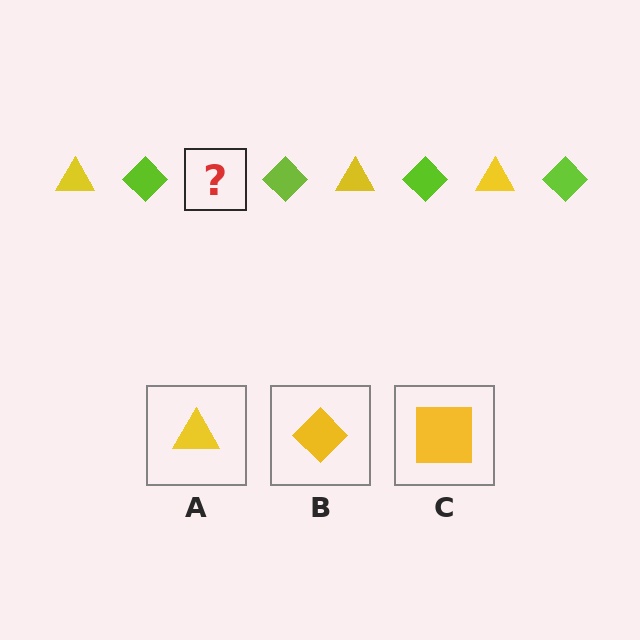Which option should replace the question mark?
Option A.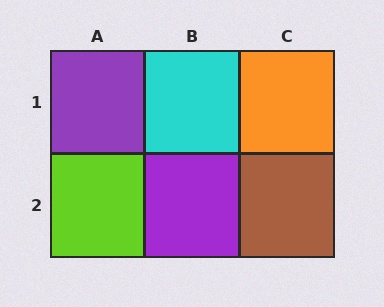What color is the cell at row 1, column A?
Purple.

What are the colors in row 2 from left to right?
Lime, purple, brown.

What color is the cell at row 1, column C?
Orange.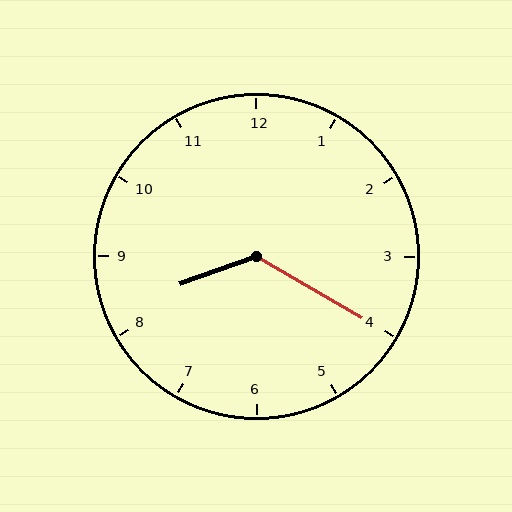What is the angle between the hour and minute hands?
Approximately 130 degrees.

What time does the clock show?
8:20.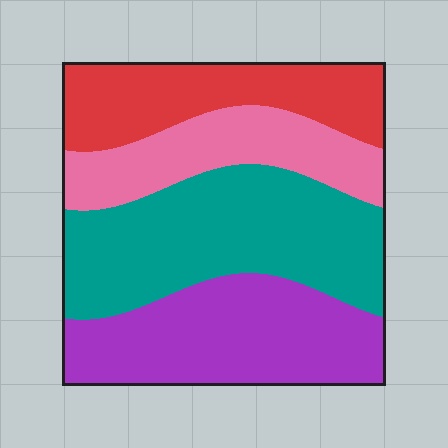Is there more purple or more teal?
Teal.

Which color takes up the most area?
Teal, at roughly 35%.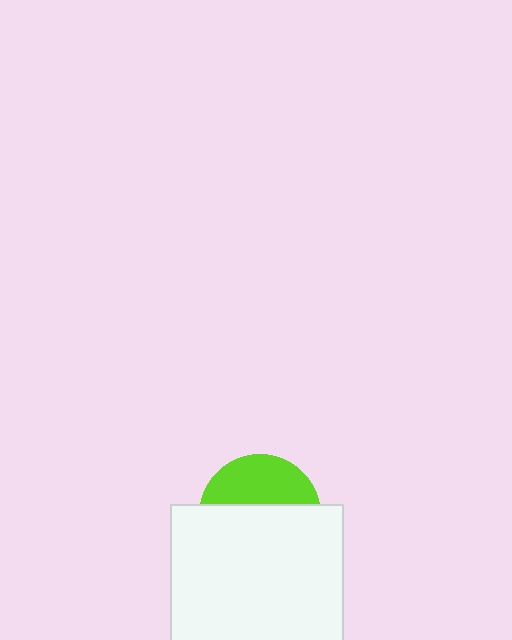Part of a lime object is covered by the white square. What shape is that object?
It is a circle.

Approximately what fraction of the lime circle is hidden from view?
Roughly 62% of the lime circle is hidden behind the white square.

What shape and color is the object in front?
The object in front is a white square.